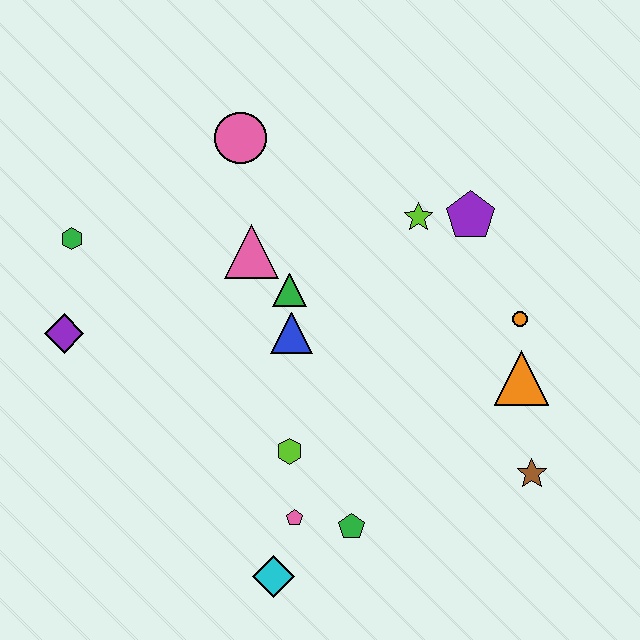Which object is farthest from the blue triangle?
The brown star is farthest from the blue triangle.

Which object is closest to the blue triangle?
The green triangle is closest to the blue triangle.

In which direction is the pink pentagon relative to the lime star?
The pink pentagon is below the lime star.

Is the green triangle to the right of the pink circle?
Yes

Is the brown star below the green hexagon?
Yes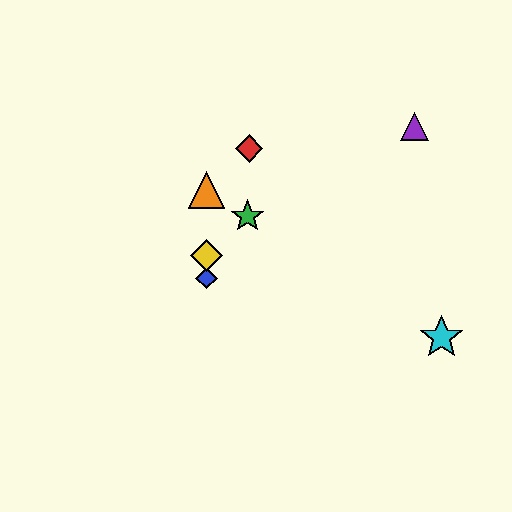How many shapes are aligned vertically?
3 shapes (the blue diamond, the yellow diamond, the orange triangle) are aligned vertically.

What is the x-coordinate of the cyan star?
The cyan star is at x≈441.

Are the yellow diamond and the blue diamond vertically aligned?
Yes, both are at x≈207.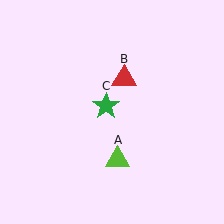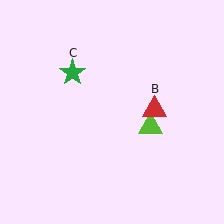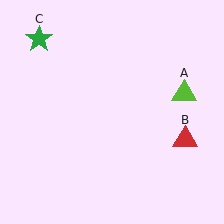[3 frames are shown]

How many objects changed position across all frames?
3 objects changed position: lime triangle (object A), red triangle (object B), green star (object C).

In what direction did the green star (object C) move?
The green star (object C) moved up and to the left.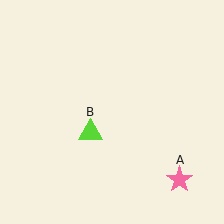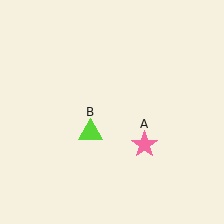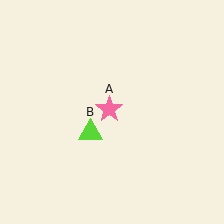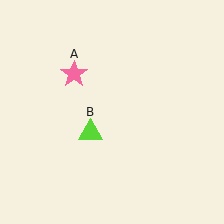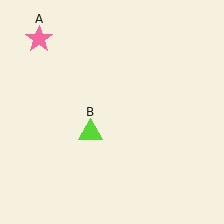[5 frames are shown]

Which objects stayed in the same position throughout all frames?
Lime triangle (object B) remained stationary.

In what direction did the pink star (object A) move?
The pink star (object A) moved up and to the left.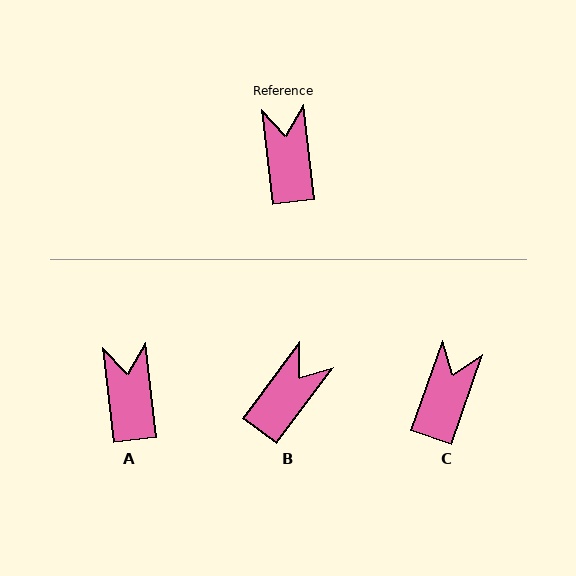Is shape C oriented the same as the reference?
No, it is off by about 26 degrees.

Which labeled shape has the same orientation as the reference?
A.